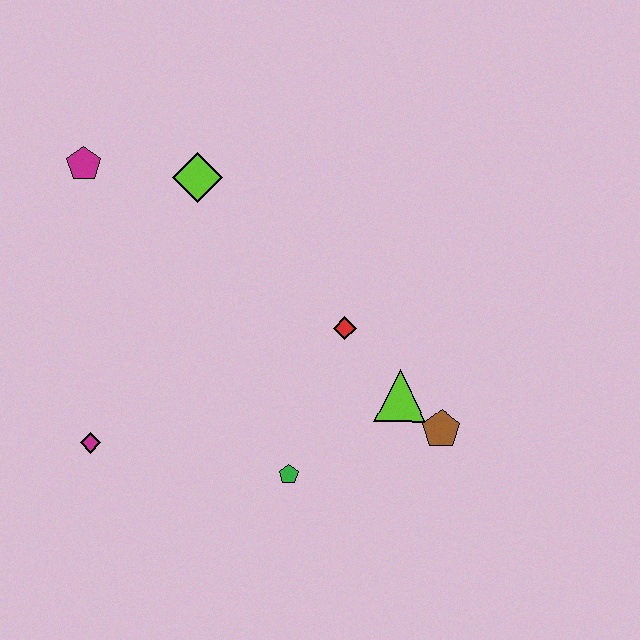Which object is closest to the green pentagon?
The lime triangle is closest to the green pentagon.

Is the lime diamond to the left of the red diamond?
Yes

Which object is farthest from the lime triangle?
The magenta pentagon is farthest from the lime triangle.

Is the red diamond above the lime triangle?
Yes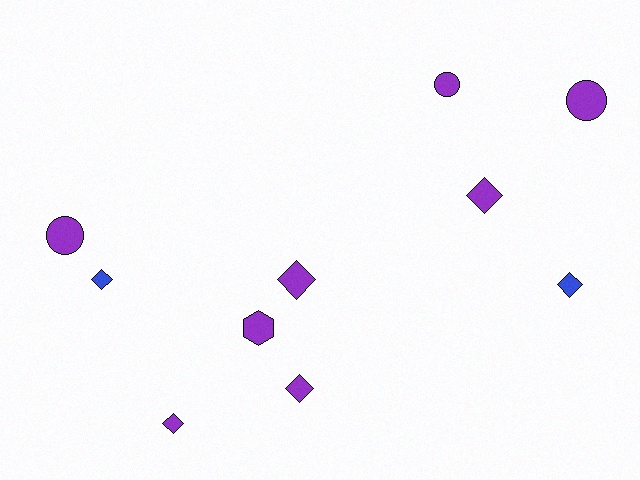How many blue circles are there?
There are no blue circles.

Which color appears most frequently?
Purple, with 8 objects.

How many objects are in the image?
There are 10 objects.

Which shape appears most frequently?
Diamond, with 6 objects.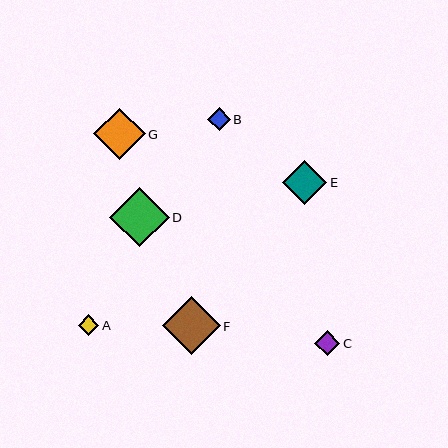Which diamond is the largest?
Diamond D is the largest with a size of approximately 59 pixels.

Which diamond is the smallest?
Diamond A is the smallest with a size of approximately 21 pixels.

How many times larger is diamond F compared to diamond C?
Diamond F is approximately 2.3 times the size of diamond C.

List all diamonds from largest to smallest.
From largest to smallest: D, F, G, E, C, B, A.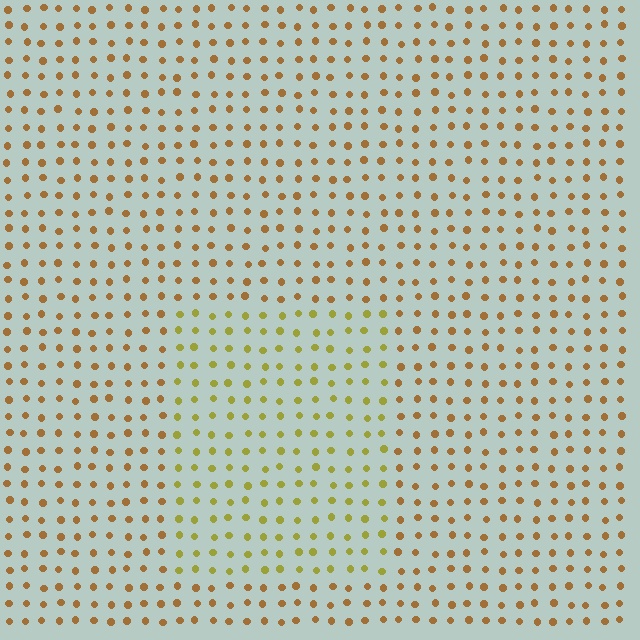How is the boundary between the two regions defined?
The boundary is defined purely by a slight shift in hue (about 32 degrees). Spacing, size, and orientation are identical on both sides.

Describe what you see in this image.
The image is filled with small brown elements in a uniform arrangement. A rectangle-shaped region is visible where the elements are tinted to a slightly different hue, forming a subtle color boundary.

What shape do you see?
I see a rectangle.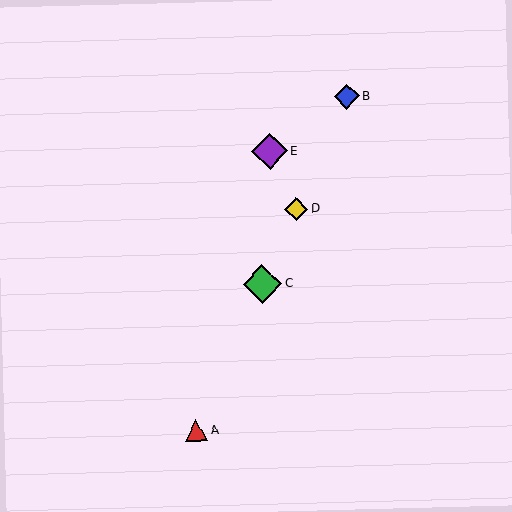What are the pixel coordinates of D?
Object D is at (296, 209).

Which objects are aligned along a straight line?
Objects A, B, C, D are aligned along a straight line.